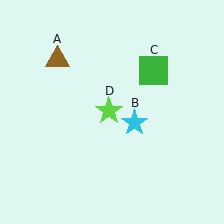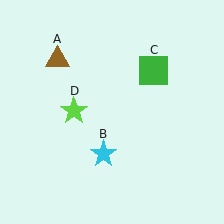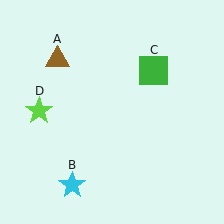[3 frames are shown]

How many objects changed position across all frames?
2 objects changed position: cyan star (object B), lime star (object D).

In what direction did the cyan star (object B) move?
The cyan star (object B) moved down and to the left.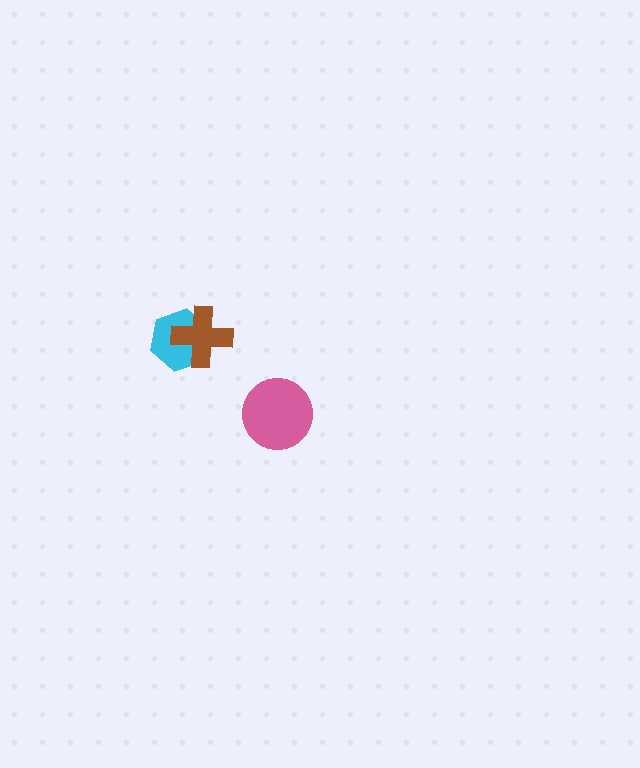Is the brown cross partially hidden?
No, no other shape covers it.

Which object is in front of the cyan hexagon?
The brown cross is in front of the cyan hexagon.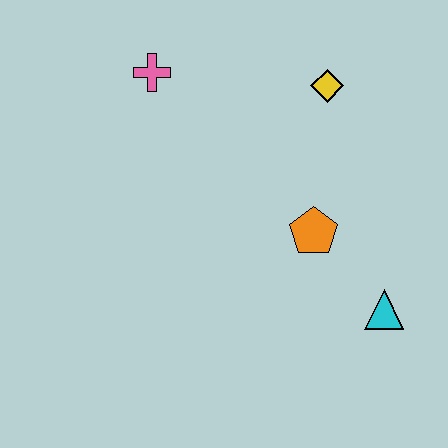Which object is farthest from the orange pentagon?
The pink cross is farthest from the orange pentagon.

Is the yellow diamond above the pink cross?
No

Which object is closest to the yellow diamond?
The orange pentagon is closest to the yellow diamond.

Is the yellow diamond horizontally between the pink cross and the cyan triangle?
Yes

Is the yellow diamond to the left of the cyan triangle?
Yes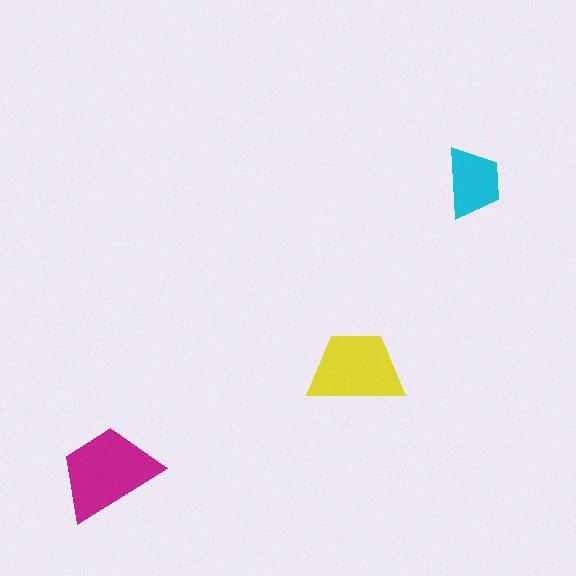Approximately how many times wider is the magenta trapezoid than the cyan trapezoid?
About 1.5 times wider.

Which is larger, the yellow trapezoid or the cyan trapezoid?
The yellow one.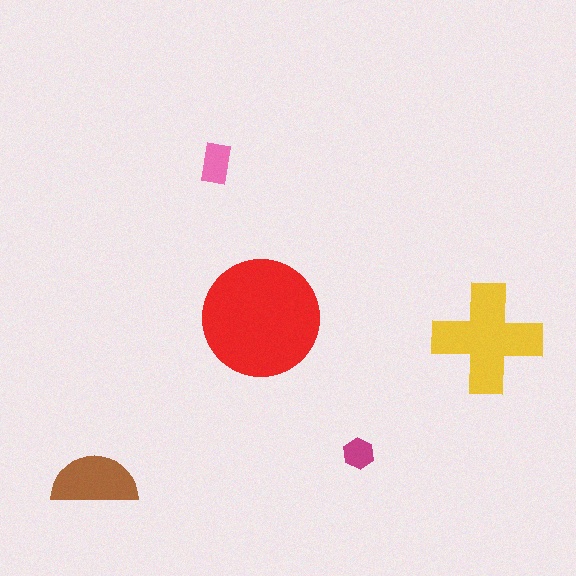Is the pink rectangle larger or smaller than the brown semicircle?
Smaller.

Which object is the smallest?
The magenta hexagon.